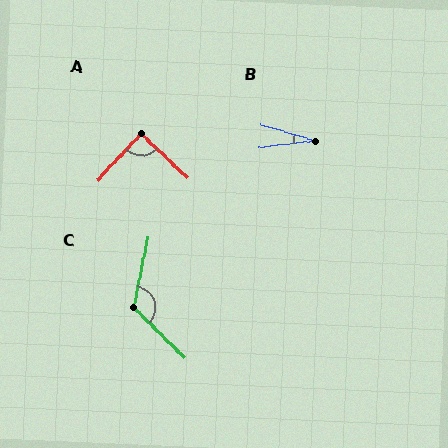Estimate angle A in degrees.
Approximately 89 degrees.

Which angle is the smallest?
B, at approximately 23 degrees.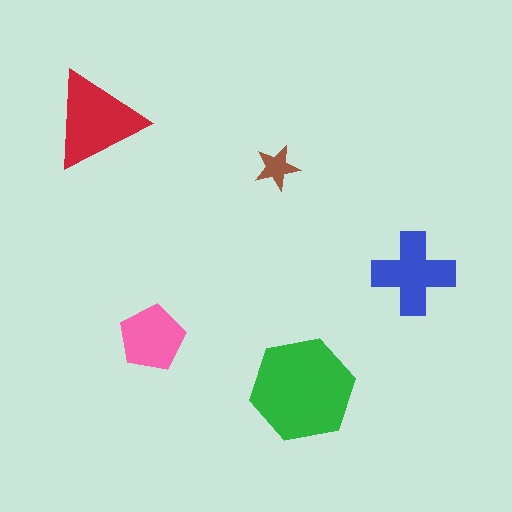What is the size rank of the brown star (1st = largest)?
5th.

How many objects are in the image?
There are 5 objects in the image.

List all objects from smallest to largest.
The brown star, the pink pentagon, the blue cross, the red triangle, the green hexagon.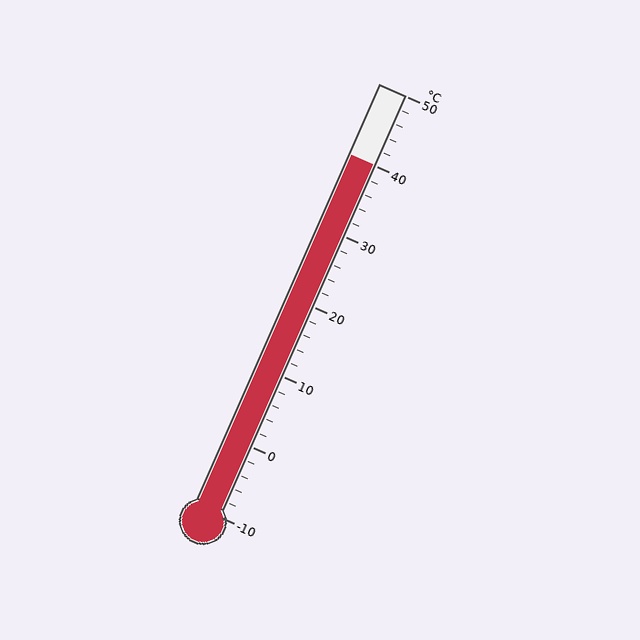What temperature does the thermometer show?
The thermometer shows approximately 40°C.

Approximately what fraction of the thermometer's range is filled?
The thermometer is filled to approximately 85% of its range.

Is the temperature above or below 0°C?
The temperature is above 0°C.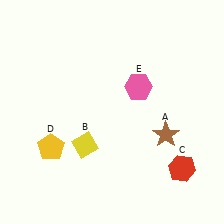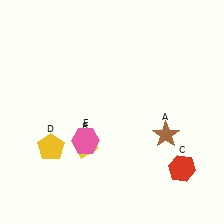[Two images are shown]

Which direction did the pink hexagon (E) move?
The pink hexagon (E) moved down.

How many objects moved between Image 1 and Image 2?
1 object moved between the two images.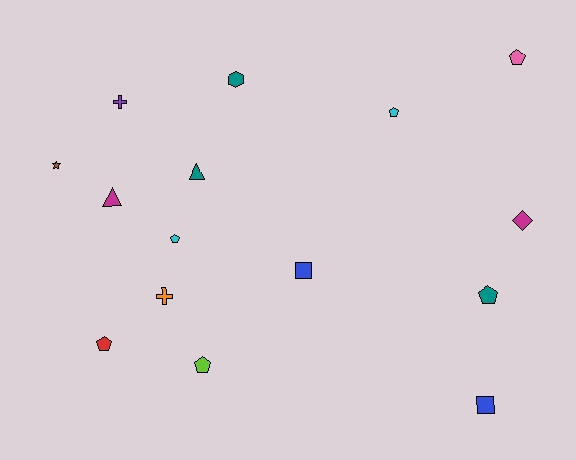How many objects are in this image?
There are 15 objects.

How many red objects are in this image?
There is 1 red object.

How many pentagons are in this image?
There are 6 pentagons.